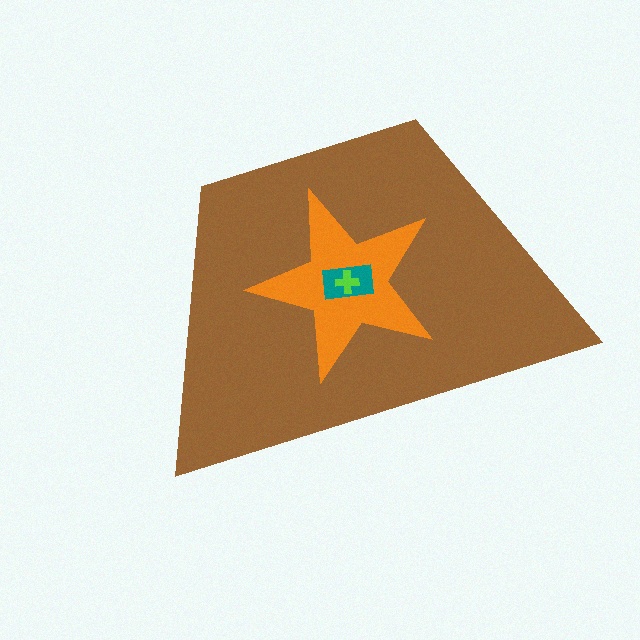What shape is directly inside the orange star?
The teal rectangle.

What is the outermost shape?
The brown trapezoid.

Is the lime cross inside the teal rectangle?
Yes.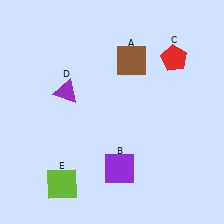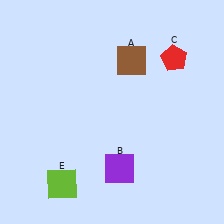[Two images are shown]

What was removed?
The purple triangle (D) was removed in Image 2.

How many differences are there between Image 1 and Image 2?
There is 1 difference between the two images.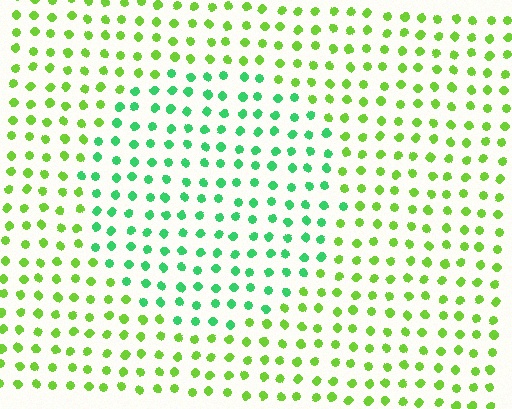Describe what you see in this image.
The image is filled with small lime elements in a uniform arrangement. A circle-shaped region is visible where the elements are tinted to a slightly different hue, forming a subtle color boundary.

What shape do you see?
I see a circle.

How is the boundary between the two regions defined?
The boundary is defined purely by a slight shift in hue (about 42 degrees). Spacing, size, and orientation are identical on both sides.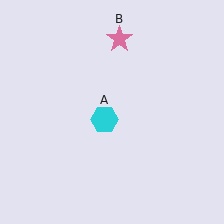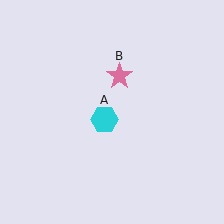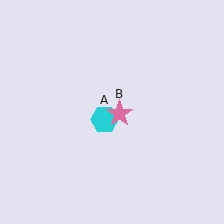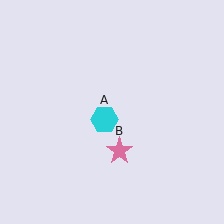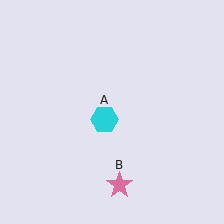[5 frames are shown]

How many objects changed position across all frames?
1 object changed position: pink star (object B).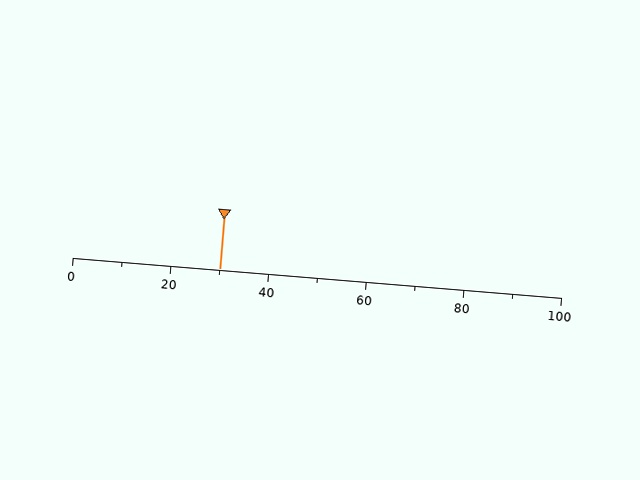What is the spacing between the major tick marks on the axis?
The major ticks are spaced 20 apart.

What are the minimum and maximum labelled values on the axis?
The axis runs from 0 to 100.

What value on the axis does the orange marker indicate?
The marker indicates approximately 30.